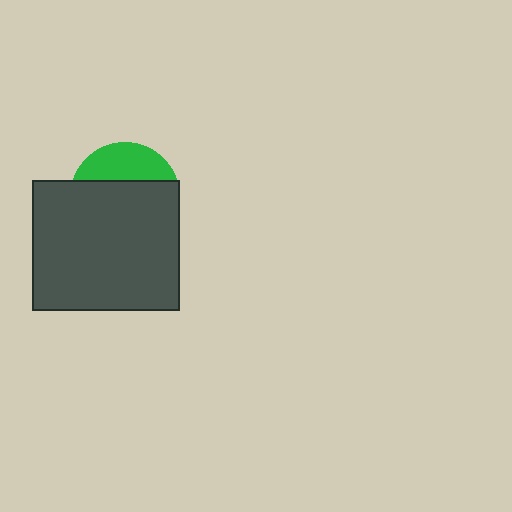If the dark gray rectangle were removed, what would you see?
You would see the complete green circle.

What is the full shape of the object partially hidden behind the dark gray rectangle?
The partially hidden object is a green circle.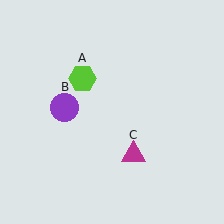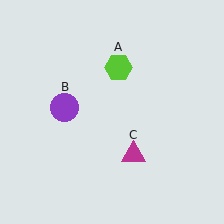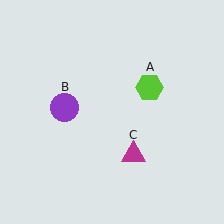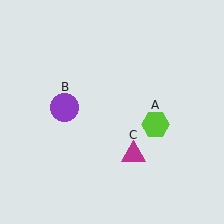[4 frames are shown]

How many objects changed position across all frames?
1 object changed position: lime hexagon (object A).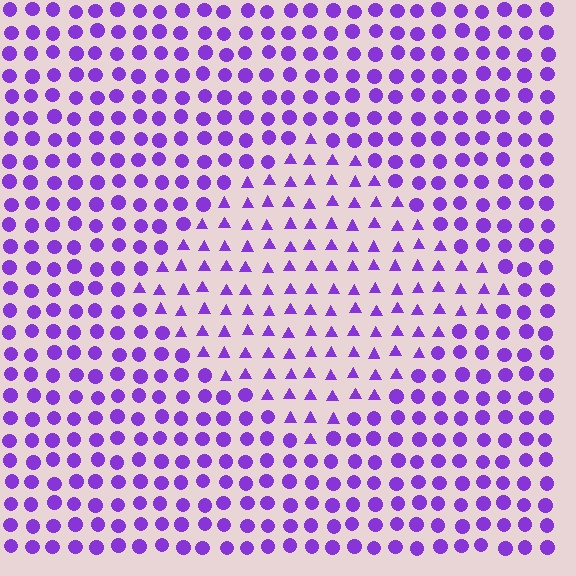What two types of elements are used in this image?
The image uses triangles inside the diamond region and circles outside it.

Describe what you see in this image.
The image is filled with small purple elements arranged in a uniform grid. A diamond-shaped region contains triangles, while the surrounding area contains circles. The boundary is defined purely by the change in element shape.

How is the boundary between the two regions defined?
The boundary is defined by a change in element shape: triangles inside vs. circles outside. All elements share the same color and spacing.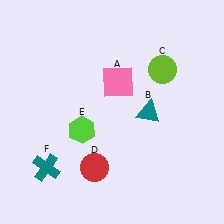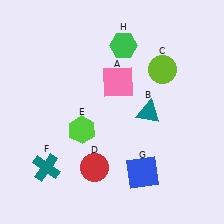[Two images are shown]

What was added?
A blue square (G), a green hexagon (H) were added in Image 2.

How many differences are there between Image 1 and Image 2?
There are 2 differences between the two images.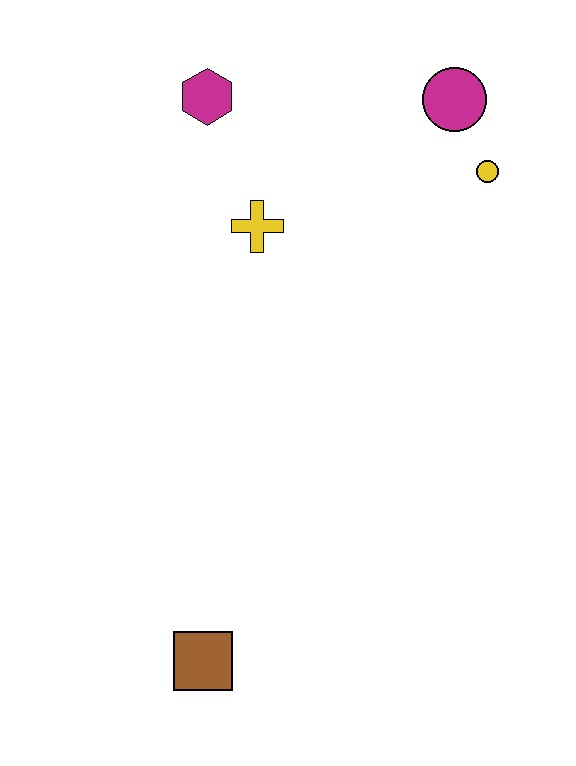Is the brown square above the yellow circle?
No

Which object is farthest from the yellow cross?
The brown square is farthest from the yellow cross.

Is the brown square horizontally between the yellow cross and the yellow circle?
No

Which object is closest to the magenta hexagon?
The yellow cross is closest to the magenta hexagon.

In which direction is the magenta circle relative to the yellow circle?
The magenta circle is above the yellow circle.